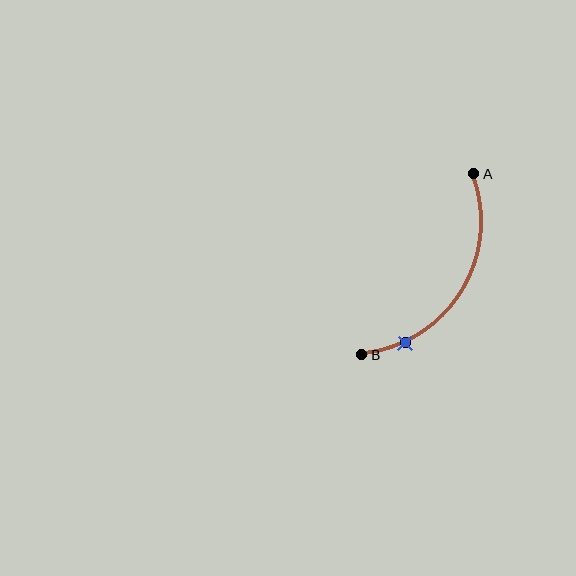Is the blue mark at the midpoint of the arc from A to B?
No. The blue mark lies on the arc but is closer to endpoint B. The arc midpoint would be at the point on the curve equidistant along the arc from both A and B.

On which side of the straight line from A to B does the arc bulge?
The arc bulges to the right of the straight line connecting A and B.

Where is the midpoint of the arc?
The arc midpoint is the point on the curve farthest from the straight line joining A and B. It sits to the right of that line.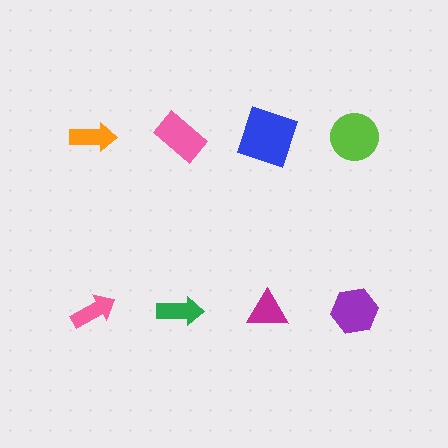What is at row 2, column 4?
A purple hexagon.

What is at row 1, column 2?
A pink rectangle.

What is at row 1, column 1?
An orange arrow.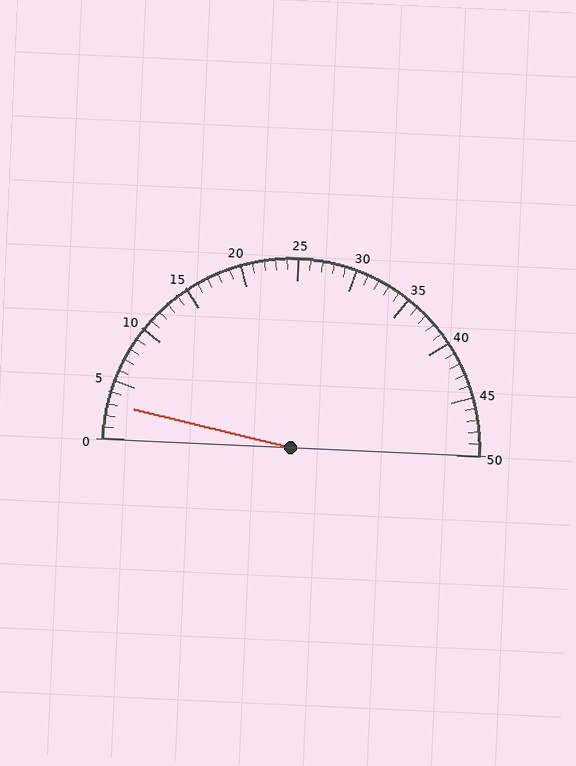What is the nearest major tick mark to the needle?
The nearest major tick mark is 5.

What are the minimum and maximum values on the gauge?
The gauge ranges from 0 to 50.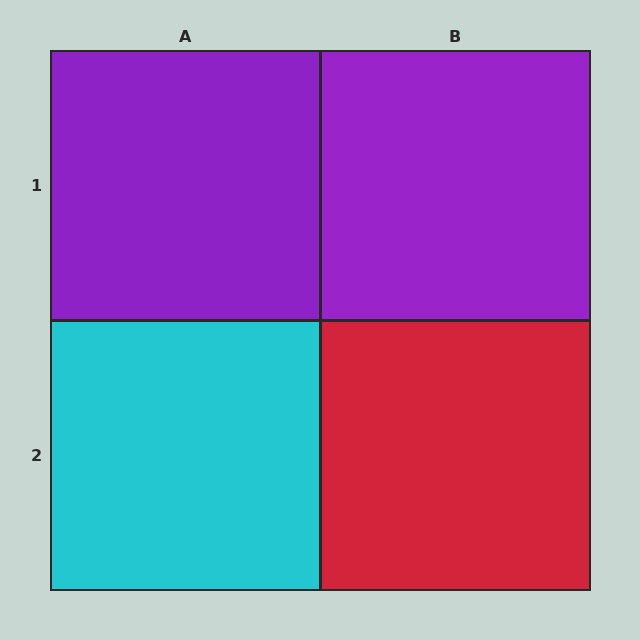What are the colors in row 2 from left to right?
Cyan, red.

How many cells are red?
1 cell is red.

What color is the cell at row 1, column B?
Purple.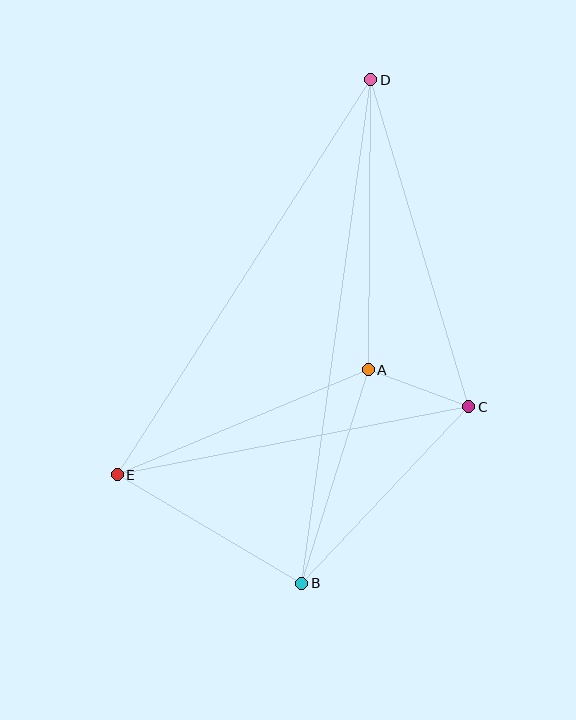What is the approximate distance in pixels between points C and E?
The distance between C and E is approximately 358 pixels.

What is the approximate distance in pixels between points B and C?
The distance between B and C is approximately 243 pixels.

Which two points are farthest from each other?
Points B and D are farthest from each other.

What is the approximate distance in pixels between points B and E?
The distance between B and E is approximately 214 pixels.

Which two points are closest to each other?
Points A and C are closest to each other.